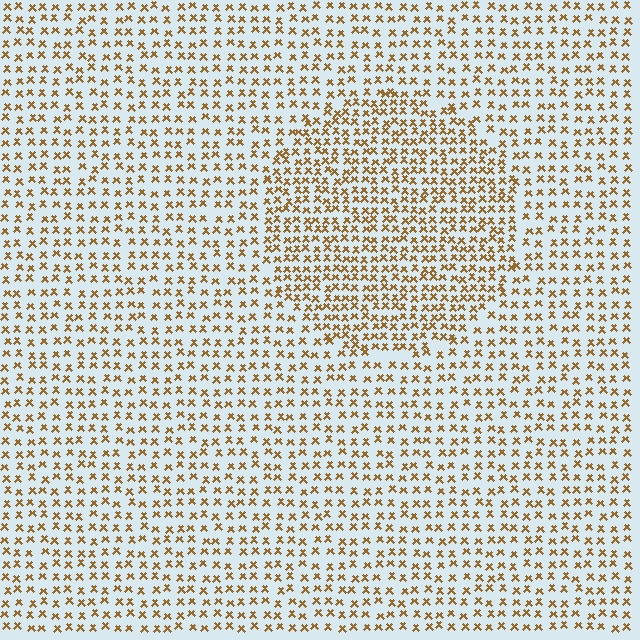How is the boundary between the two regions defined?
The boundary is defined by a change in element density (approximately 1.6x ratio). All elements are the same color, size, and shape.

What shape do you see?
I see a circle.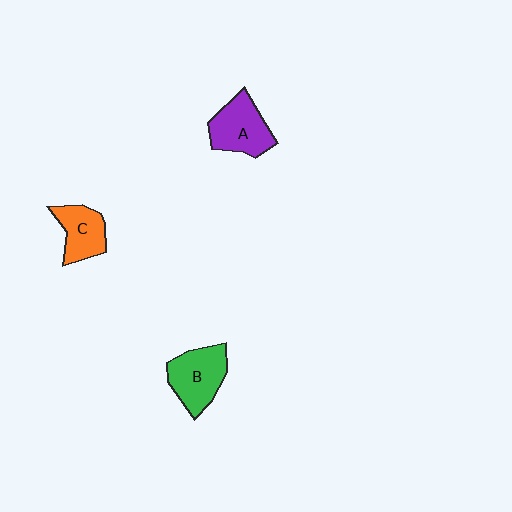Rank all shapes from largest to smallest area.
From largest to smallest: B (green), A (purple), C (orange).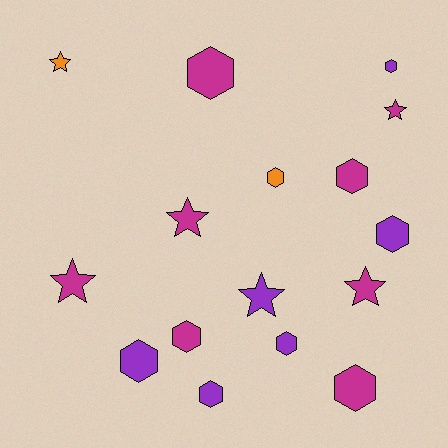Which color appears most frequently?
Magenta, with 8 objects.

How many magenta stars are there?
There are 4 magenta stars.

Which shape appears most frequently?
Hexagon, with 10 objects.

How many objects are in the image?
There are 16 objects.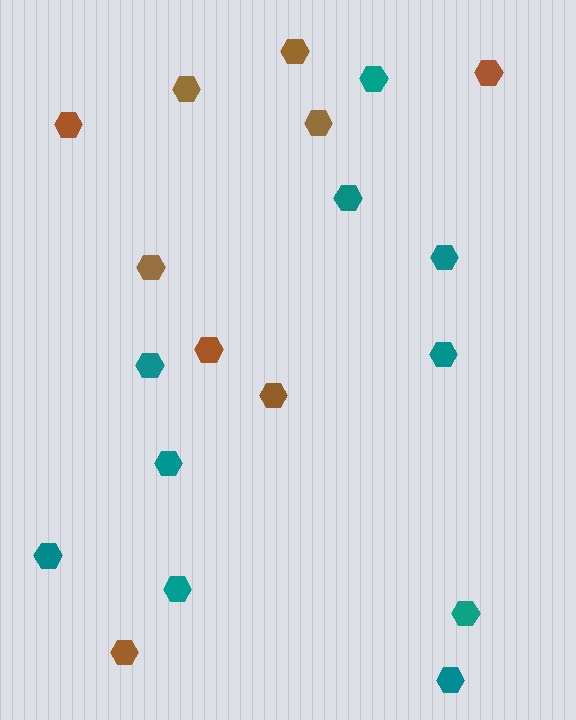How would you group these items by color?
There are 2 groups: one group of brown hexagons (9) and one group of teal hexagons (10).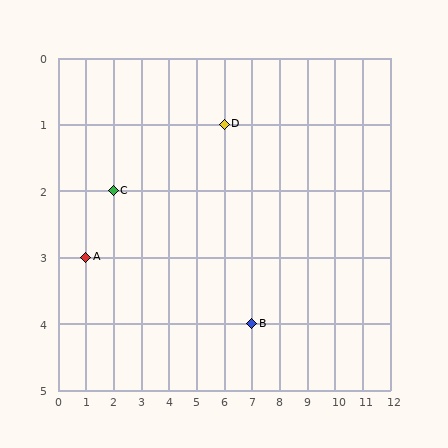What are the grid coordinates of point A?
Point A is at grid coordinates (1, 3).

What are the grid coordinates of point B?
Point B is at grid coordinates (7, 4).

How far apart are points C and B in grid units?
Points C and B are 5 columns and 2 rows apart (about 5.4 grid units diagonally).